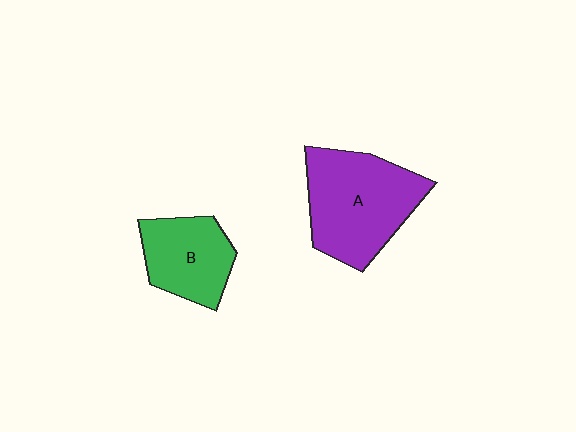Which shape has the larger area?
Shape A (purple).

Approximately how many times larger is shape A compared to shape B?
Approximately 1.5 times.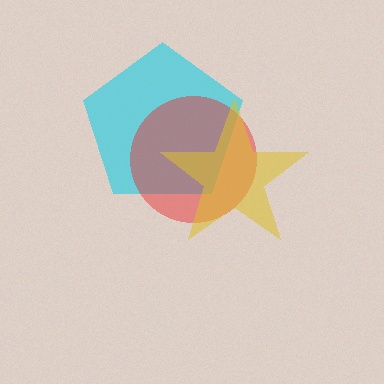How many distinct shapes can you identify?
There are 3 distinct shapes: a cyan pentagon, a red circle, a yellow star.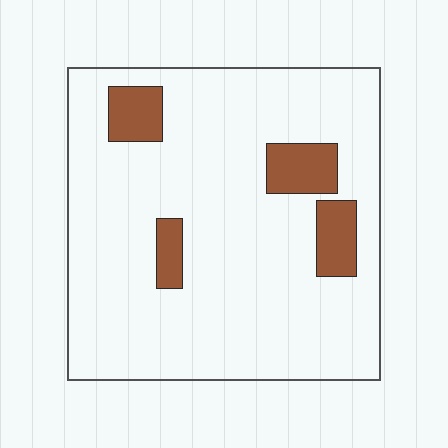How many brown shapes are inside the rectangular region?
4.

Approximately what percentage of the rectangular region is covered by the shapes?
Approximately 10%.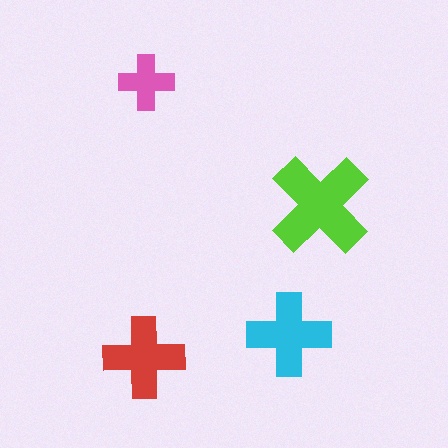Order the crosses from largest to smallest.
the lime one, the cyan one, the red one, the pink one.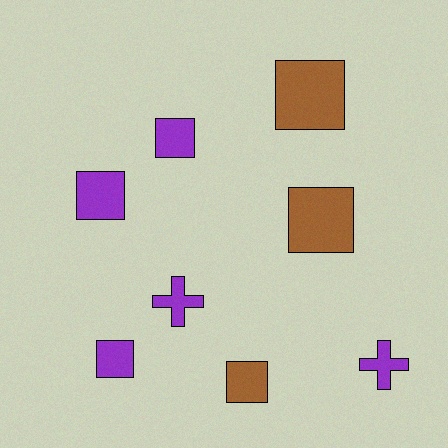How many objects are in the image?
There are 8 objects.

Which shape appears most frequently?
Square, with 6 objects.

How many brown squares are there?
There are 3 brown squares.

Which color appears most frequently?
Purple, with 5 objects.